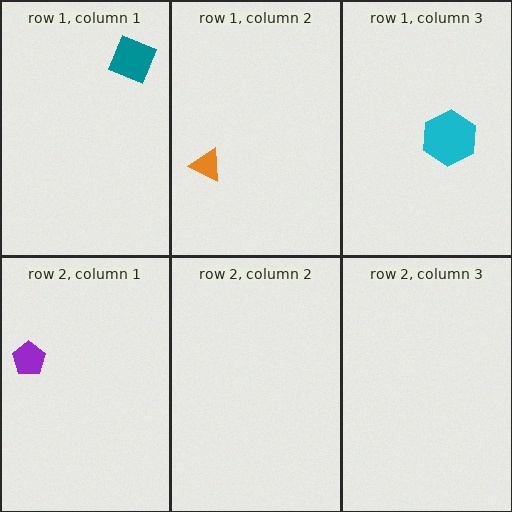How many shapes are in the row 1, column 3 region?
1.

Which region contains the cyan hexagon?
The row 1, column 3 region.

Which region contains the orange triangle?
The row 1, column 2 region.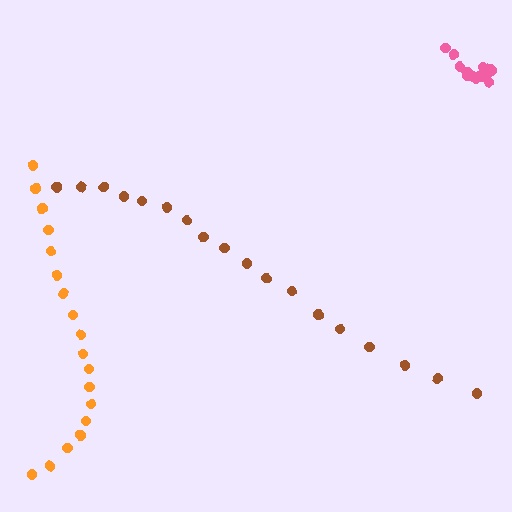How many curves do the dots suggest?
There are 3 distinct paths.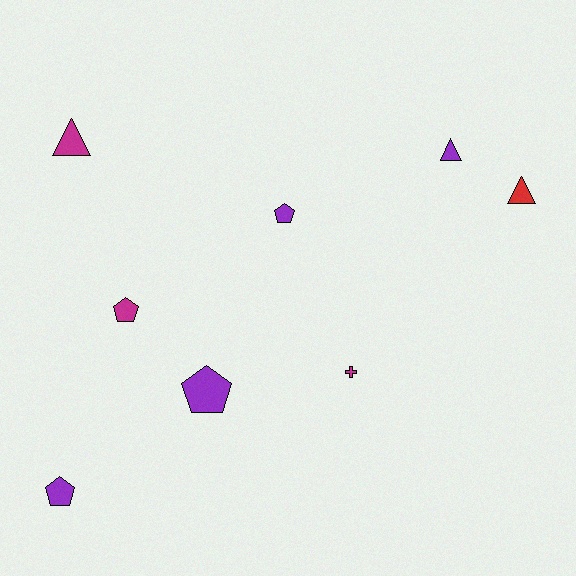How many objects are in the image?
There are 8 objects.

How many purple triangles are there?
There is 1 purple triangle.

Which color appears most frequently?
Purple, with 4 objects.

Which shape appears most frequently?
Pentagon, with 4 objects.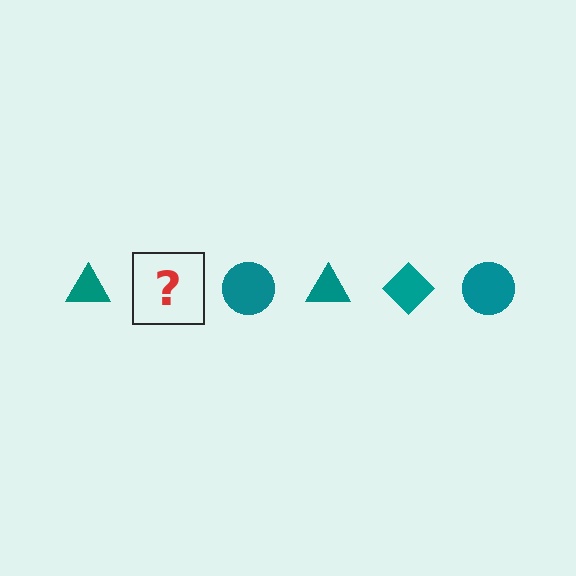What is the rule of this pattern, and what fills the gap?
The rule is that the pattern cycles through triangle, diamond, circle shapes in teal. The gap should be filled with a teal diamond.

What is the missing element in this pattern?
The missing element is a teal diamond.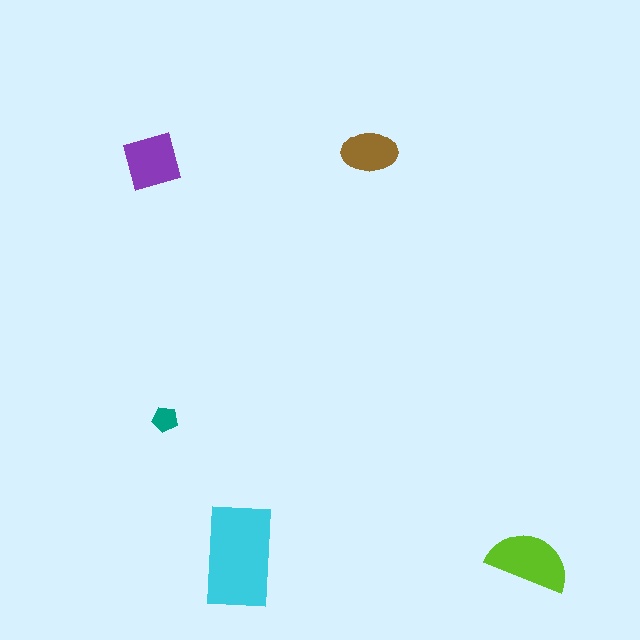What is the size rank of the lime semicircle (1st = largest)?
2nd.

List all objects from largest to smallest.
The cyan rectangle, the lime semicircle, the purple square, the brown ellipse, the teal pentagon.